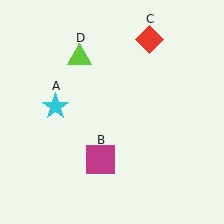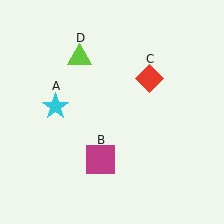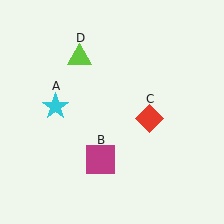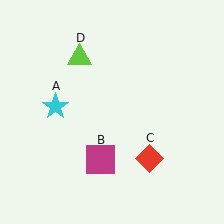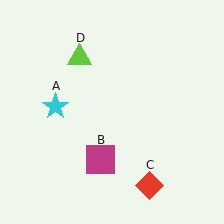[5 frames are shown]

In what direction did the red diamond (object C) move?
The red diamond (object C) moved down.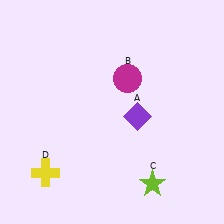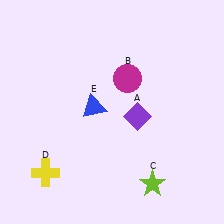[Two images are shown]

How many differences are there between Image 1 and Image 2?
There is 1 difference between the two images.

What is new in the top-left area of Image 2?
A blue triangle (E) was added in the top-left area of Image 2.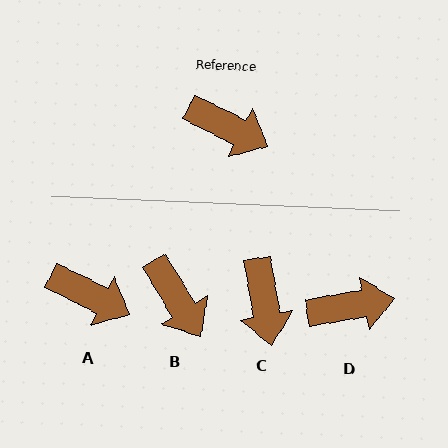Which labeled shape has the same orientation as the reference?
A.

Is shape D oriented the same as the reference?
No, it is off by about 37 degrees.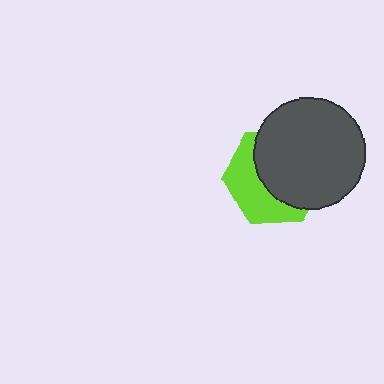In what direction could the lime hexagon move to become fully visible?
The lime hexagon could move toward the lower-left. That would shift it out from behind the dark gray circle entirely.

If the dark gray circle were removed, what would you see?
You would see the complete lime hexagon.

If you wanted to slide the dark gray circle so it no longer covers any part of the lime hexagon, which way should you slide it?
Slide it toward the upper-right — that is the most direct way to separate the two shapes.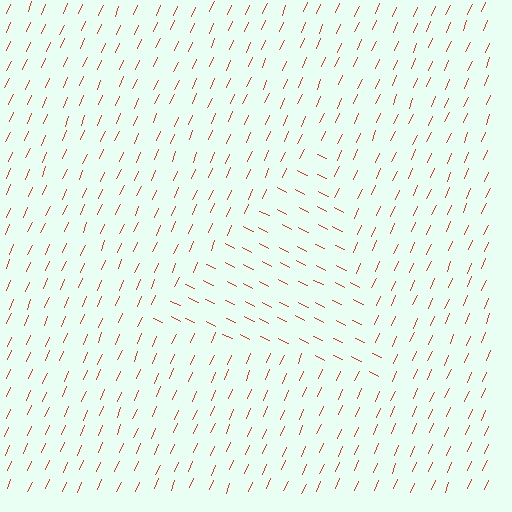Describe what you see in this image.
The image is filled with small red line segments. A triangle region in the image has lines oriented differently from the surrounding lines, creating a visible texture boundary.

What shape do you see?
I see a triangle.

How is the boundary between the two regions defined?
The boundary is defined purely by a change in line orientation (approximately 87 degrees difference). All lines are the same color and thickness.